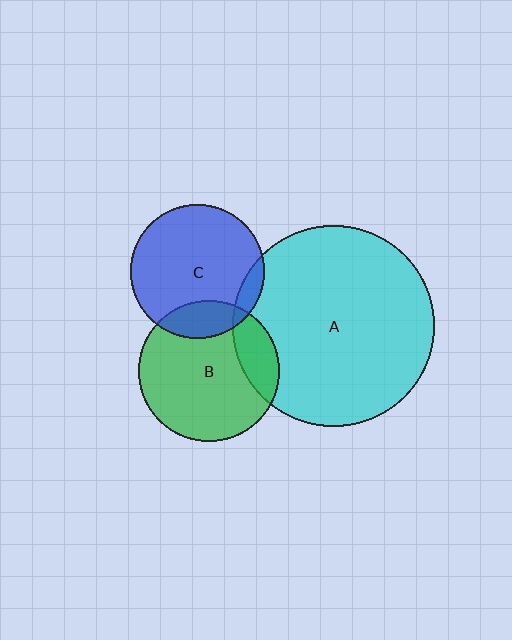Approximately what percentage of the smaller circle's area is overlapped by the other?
Approximately 10%.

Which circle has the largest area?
Circle A (cyan).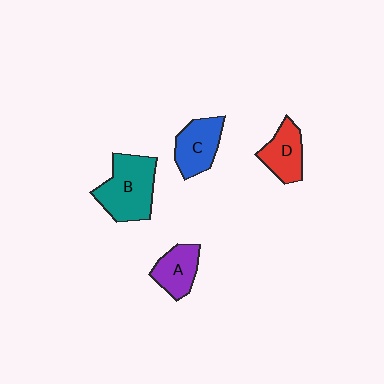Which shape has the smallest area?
Shape A (purple).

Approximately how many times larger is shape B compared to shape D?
Approximately 1.6 times.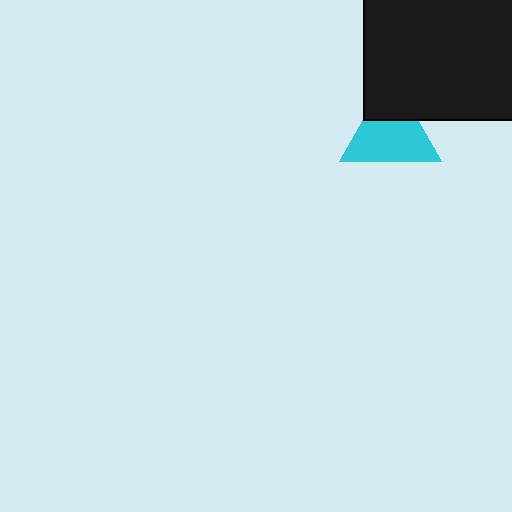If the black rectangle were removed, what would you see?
You would see the complete cyan triangle.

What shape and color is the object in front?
The object in front is a black rectangle.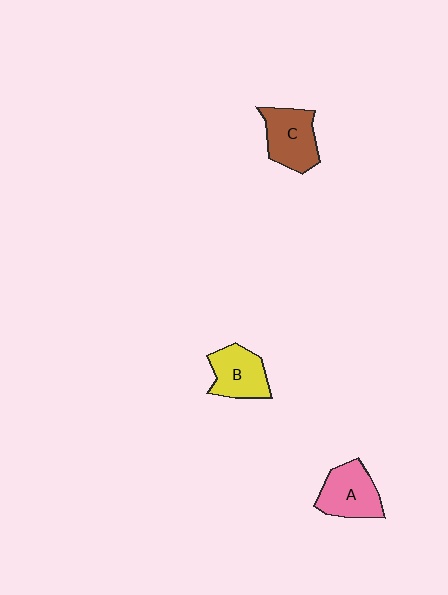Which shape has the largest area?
Shape A (pink).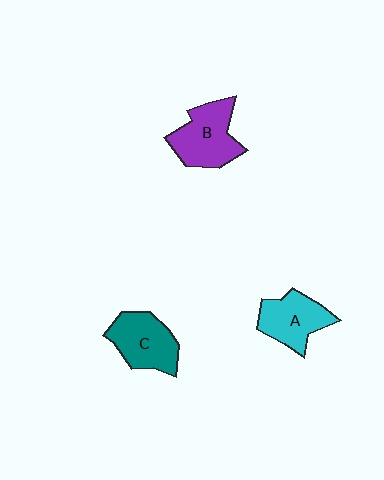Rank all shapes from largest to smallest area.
From largest to smallest: B (purple), C (teal), A (cyan).